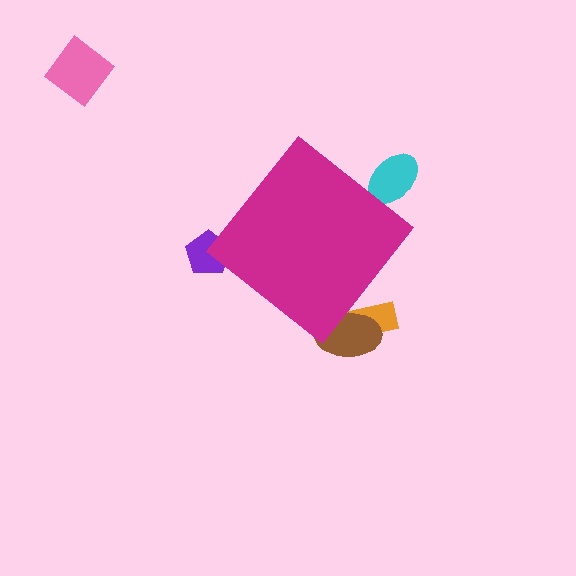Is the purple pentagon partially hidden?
Yes, the purple pentagon is partially hidden behind the magenta diamond.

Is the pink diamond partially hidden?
No, the pink diamond is fully visible.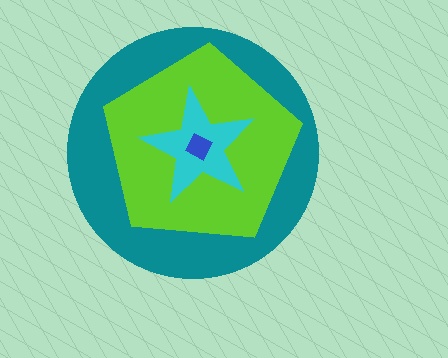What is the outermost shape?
The teal circle.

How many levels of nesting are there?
4.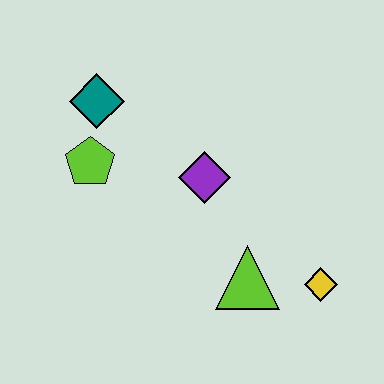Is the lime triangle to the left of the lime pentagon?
No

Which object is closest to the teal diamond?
The lime pentagon is closest to the teal diamond.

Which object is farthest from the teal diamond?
The yellow diamond is farthest from the teal diamond.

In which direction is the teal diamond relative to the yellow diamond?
The teal diamond is to the left of the yellow diamond.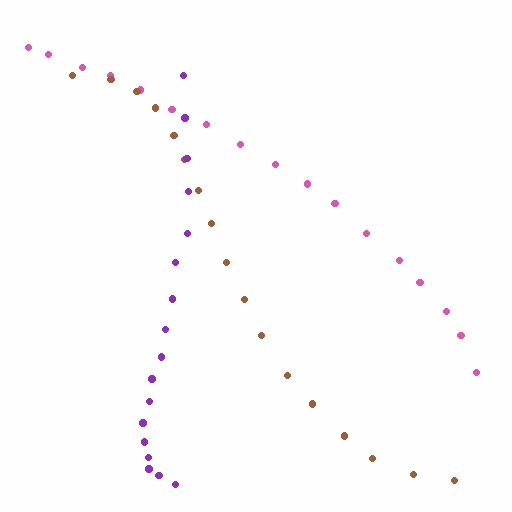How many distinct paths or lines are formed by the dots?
There are 3 distinct paths.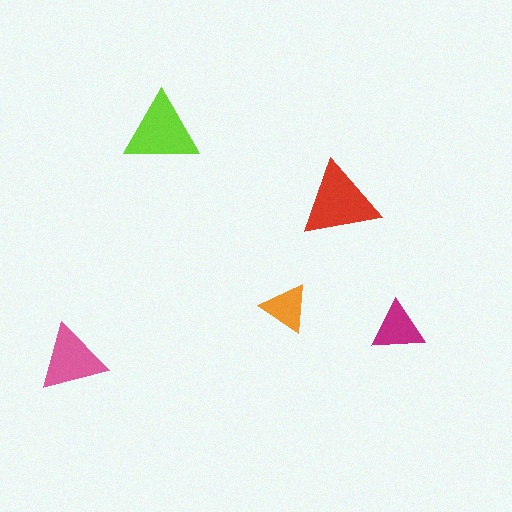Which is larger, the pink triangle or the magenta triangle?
The pink one.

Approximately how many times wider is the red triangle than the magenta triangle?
About 1.5 times wider.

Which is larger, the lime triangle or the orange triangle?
The lime one.